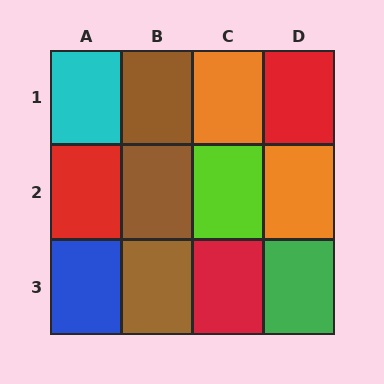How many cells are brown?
3 cells are brown.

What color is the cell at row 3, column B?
Brown.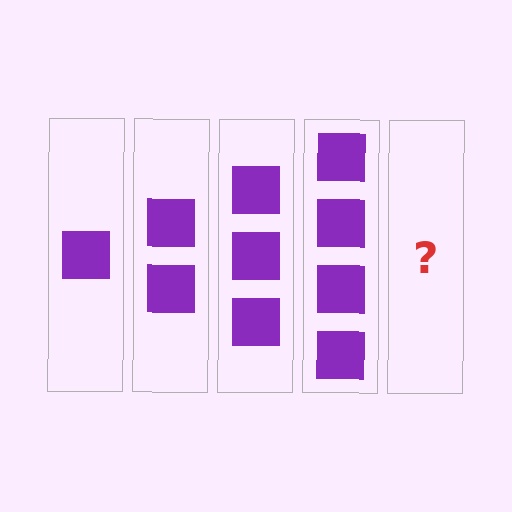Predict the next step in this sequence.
The next step is 5 squares.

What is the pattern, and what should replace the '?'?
The pattern is that each step adds one more square. The '?' should be 5 squares.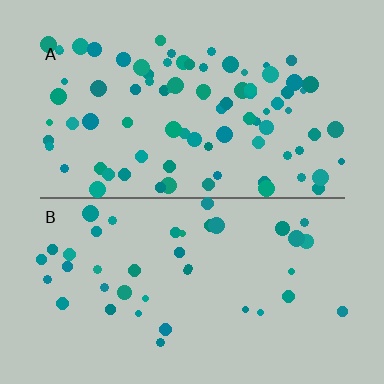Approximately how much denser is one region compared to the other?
Approximately 2.1× — region A over region B.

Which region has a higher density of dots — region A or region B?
A (the top).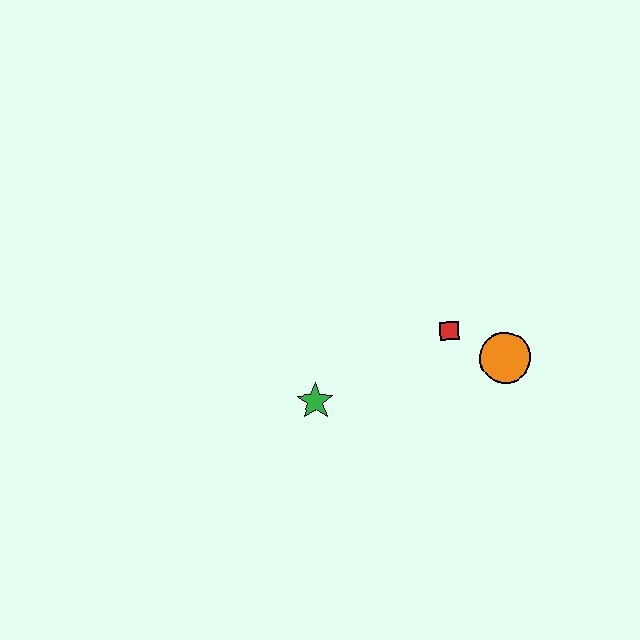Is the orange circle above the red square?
No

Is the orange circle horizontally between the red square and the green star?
No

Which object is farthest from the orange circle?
The green star is farthest from the orange circle.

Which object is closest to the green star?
The red square is closest to the green star.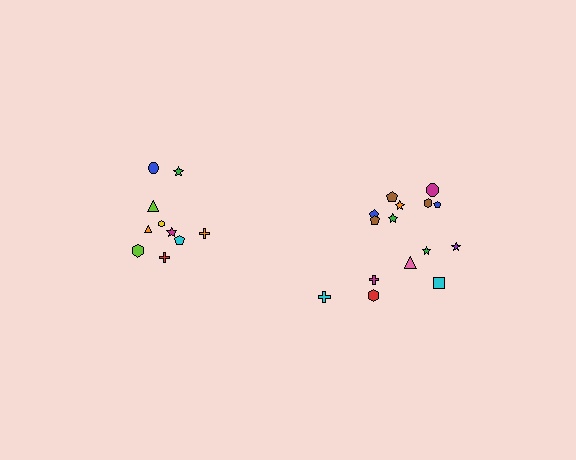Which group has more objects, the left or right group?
The right group.